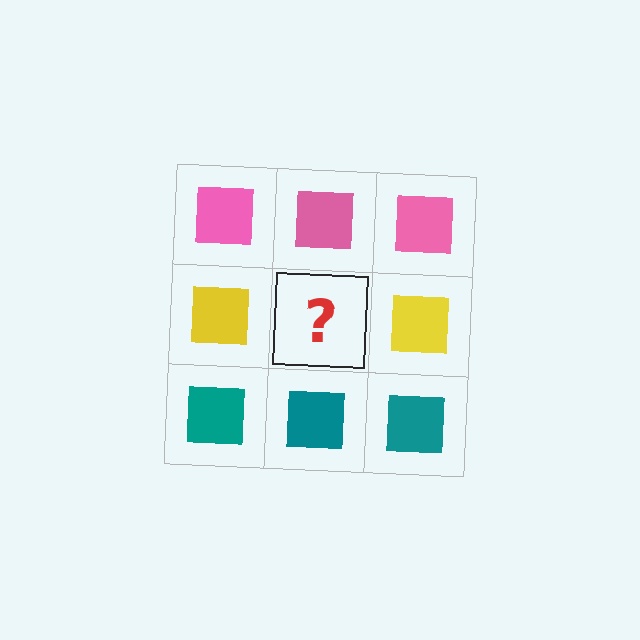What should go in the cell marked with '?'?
The missing cell should contain a yellow square.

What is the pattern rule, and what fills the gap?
The rule is that each row has a consistent color. The gap should be filled with a yellow square.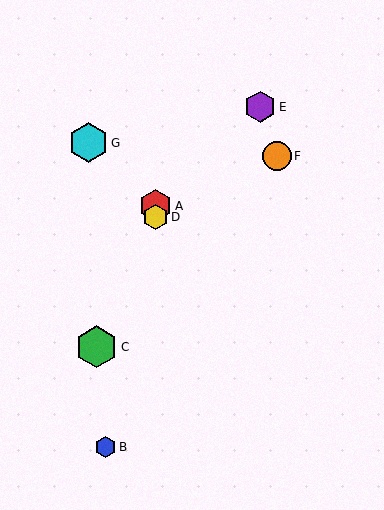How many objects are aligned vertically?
2 objects (A, D) are aligned vertically.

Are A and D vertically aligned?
Yes, both are at x≈156.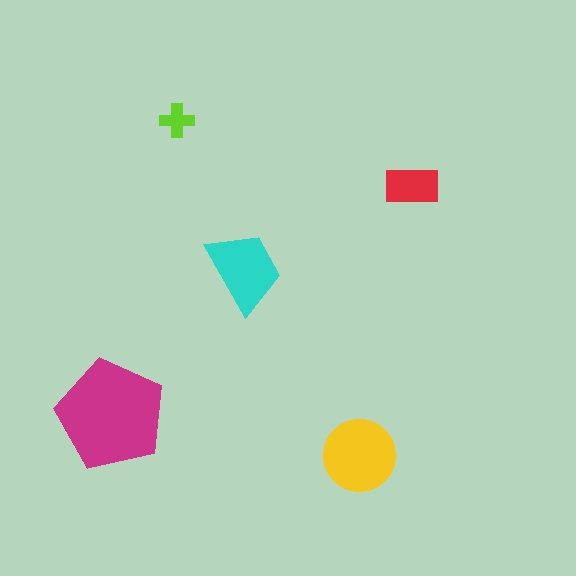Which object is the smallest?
The lime cross.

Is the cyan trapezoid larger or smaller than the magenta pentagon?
Smaller.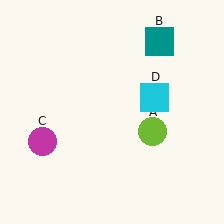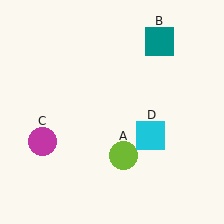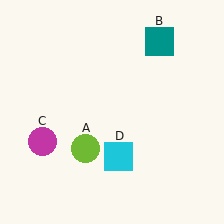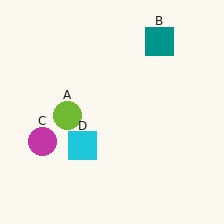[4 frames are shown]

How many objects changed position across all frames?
2 objects changed position: lime circle (object A), cyan square (object D).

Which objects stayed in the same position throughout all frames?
Teal square (object B) and magenta circle (object C) remained stationary.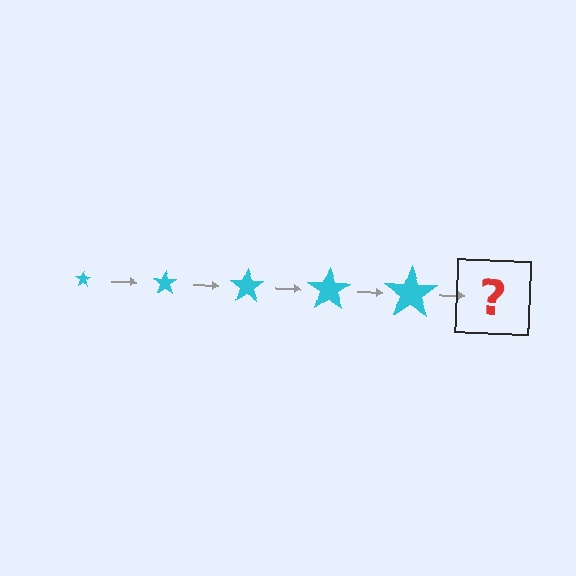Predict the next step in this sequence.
The next step is a cyan star, larger than the previous one.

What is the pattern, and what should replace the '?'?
The pattern is that the star gets progressively larger each step. The '?' should be a cyan star, larger than the previous one.